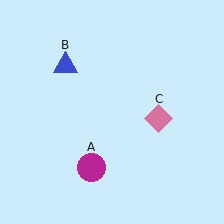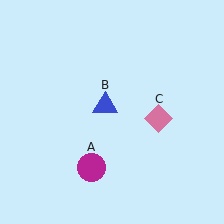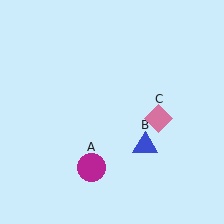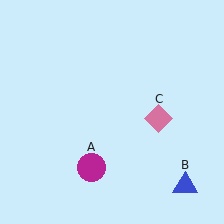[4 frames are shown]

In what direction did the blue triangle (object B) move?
The blue triangle (object B) moved down and to the right.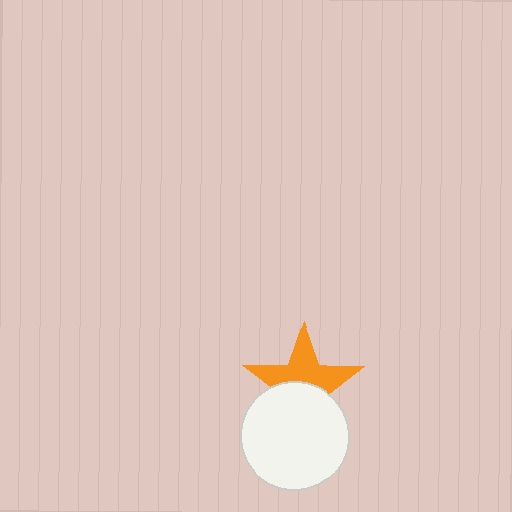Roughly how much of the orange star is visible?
About half of it is visible (roughly 53%).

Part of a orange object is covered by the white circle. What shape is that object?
It is a star.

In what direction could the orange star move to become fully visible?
The orange star could move up. That would shift it out from behind the white circle entirely.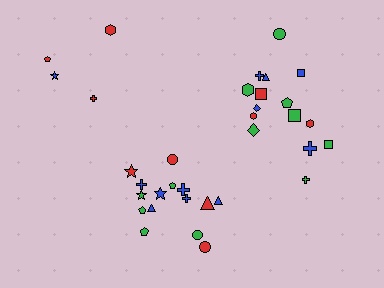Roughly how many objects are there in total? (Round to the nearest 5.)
Roughly 35 objects in total.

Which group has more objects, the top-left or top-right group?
The top-right group.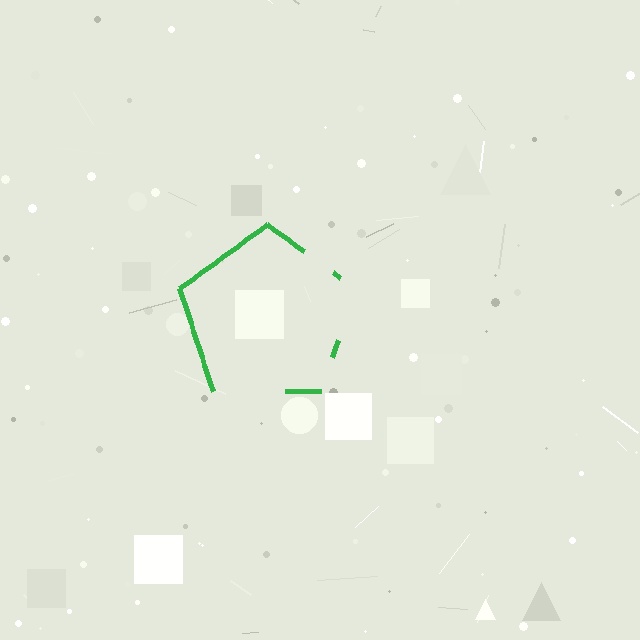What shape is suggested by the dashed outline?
The dashed outline suggests a pentagon.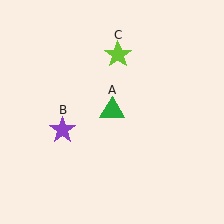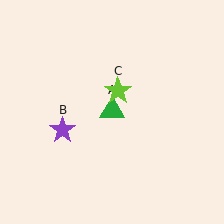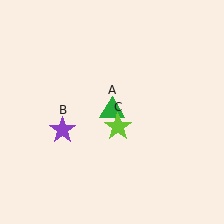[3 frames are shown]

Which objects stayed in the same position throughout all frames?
Green triangle (object A) and purple star (object B) remained stationary.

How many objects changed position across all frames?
1 object changed position: lime star (object C).